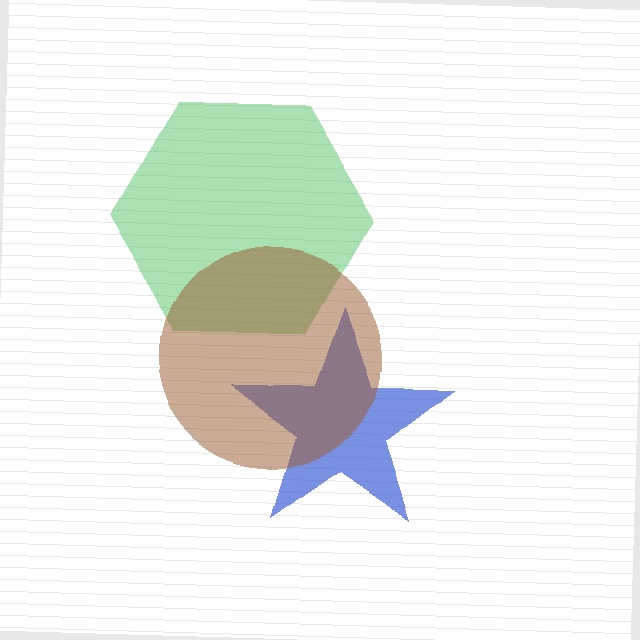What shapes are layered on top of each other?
The layered shapes are: a green hexagon, a blue star, a brown circle.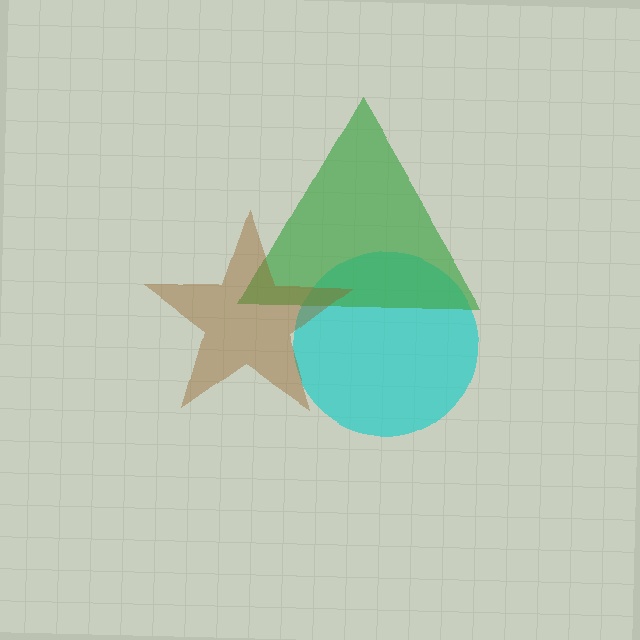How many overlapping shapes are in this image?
There are 3 overlapping shapes in the image.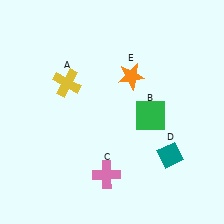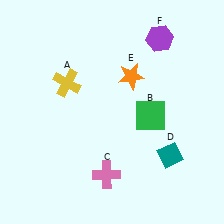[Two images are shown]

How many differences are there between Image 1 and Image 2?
There is 1 difference between the two images.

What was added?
A purple hexagon (F) was added in Image 2.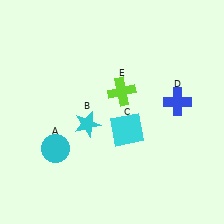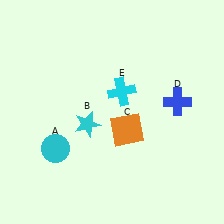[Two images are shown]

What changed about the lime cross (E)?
In Image 1, E is lime. In Image 2, it changed to cyan.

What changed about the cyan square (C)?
In Image 1, C is cyan. In Image 2, it changed to orange.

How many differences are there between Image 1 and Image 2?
There are 2 differences between the two images.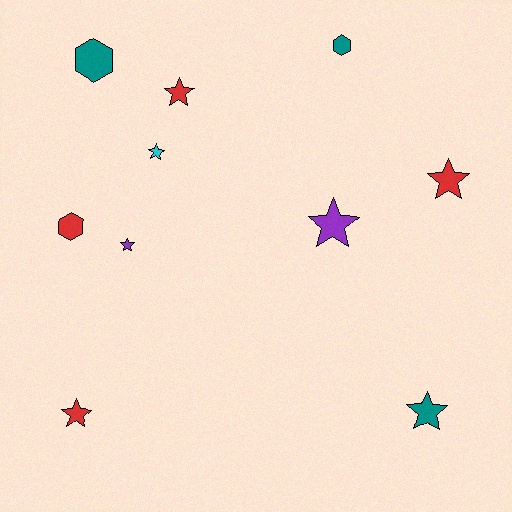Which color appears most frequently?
Red, with 4 objects.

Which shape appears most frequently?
Star, with 7 objects.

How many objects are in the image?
There are 10 objects.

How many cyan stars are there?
There is 1 cyan star.